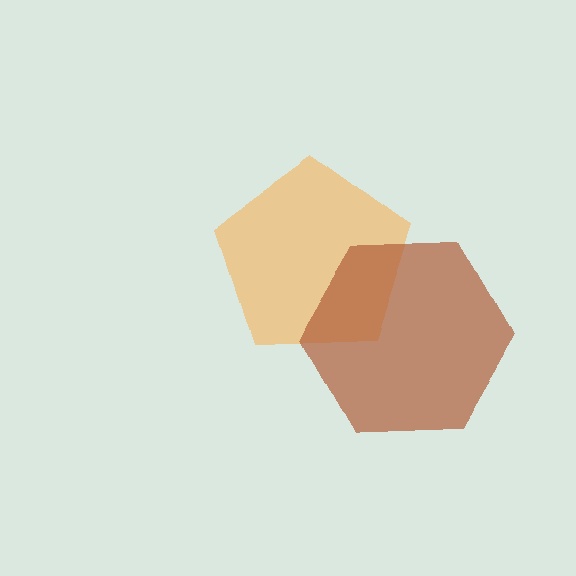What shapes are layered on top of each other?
The layered shapes are: an orange pentagon, a brown hexagon.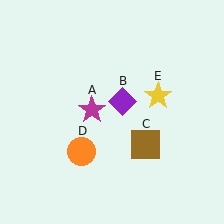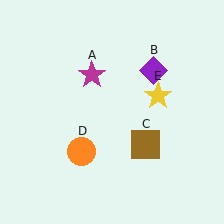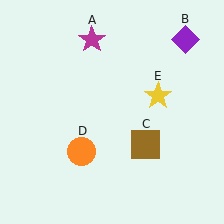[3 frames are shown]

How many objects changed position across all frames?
2 objects changed position: magenta star (object A), purple diamond (object B).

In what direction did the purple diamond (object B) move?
The purple diamond (object B) moved up and to the right.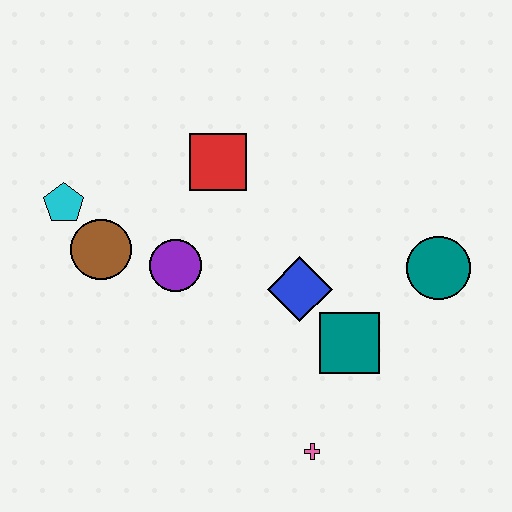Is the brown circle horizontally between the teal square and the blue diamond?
No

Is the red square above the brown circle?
Yes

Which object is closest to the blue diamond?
The teal square is closest to the blue diamond.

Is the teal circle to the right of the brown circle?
Yes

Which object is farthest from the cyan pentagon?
The teal circle is farthest from the cyan pentagon.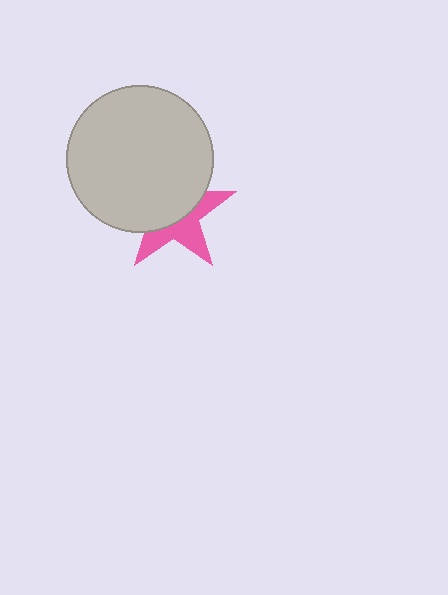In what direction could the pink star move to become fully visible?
The pink star could move down. That would shift it out from behind the light gray circle entirely.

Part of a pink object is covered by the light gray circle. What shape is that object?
It is a star.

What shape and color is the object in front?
The object in front is a light gray circle.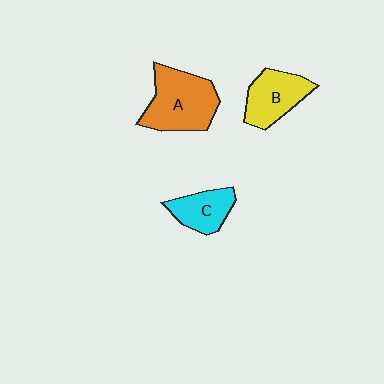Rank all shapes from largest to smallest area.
From largest to smallest: A (orange), B (yellow), C (cyan).